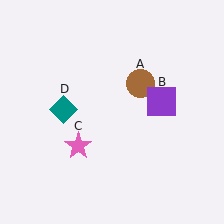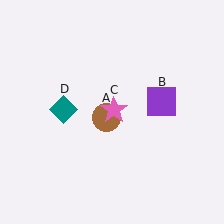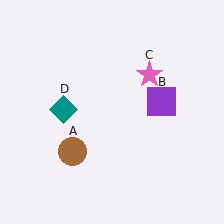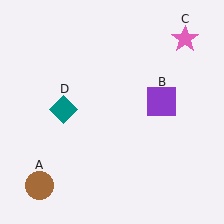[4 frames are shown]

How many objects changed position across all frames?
2 objects changed position: brown circle (object A), pink star (object C).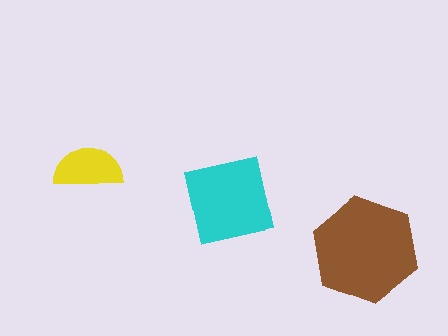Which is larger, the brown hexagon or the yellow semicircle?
The brown hexagon.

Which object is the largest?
The brown hexagon.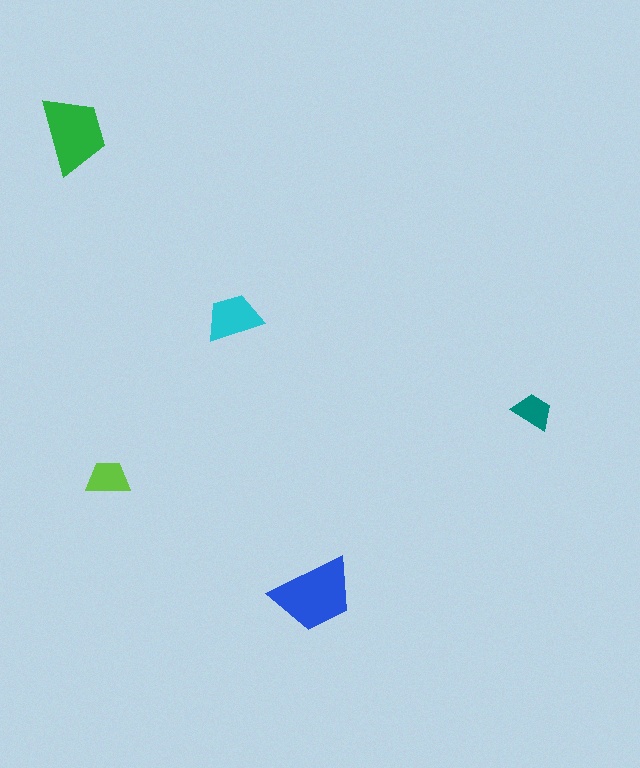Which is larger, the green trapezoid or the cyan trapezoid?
The green one.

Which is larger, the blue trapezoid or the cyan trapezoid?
The blue one.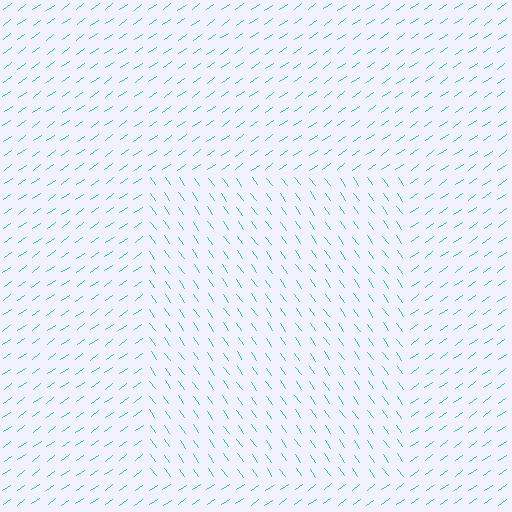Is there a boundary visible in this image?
Yes, there is a texture boundary formed by a change in line orientation.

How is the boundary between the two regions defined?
The boundary is defined purely by a change in line orientation (approximately 90 degrees difference). All lines are the same color and thickness.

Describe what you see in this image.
The image is filled with small cyan line segments. A rectangle region in the image has lines oriented differently from the surrounding lines, creating a visible texture boundary.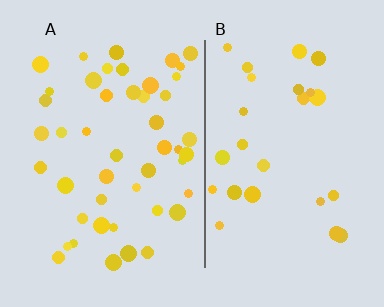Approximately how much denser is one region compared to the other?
Approximately 1.8× — region A over region B.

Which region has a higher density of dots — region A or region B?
A (the left).